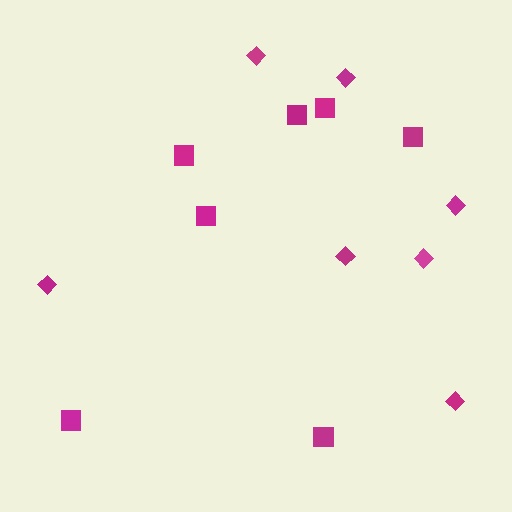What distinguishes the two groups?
There are 2 groups: one group of diamonds (7) and one group of squares (7).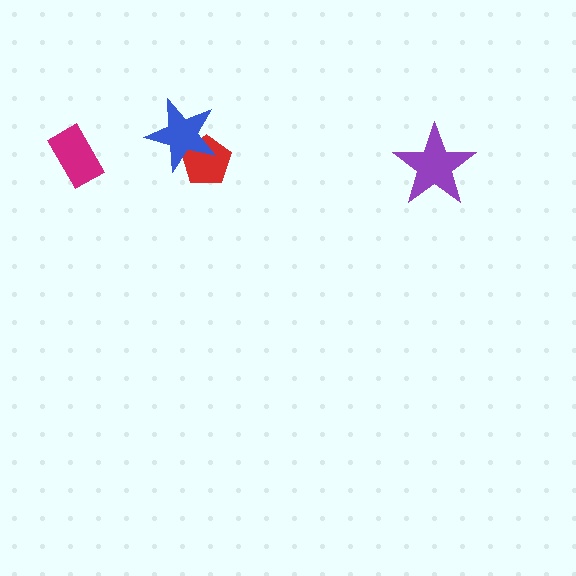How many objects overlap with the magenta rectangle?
0 objects overlap with the magenta rectangle.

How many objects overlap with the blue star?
1 object overlaps with the blue star.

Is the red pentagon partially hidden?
Yes, it is partially covered by another shape.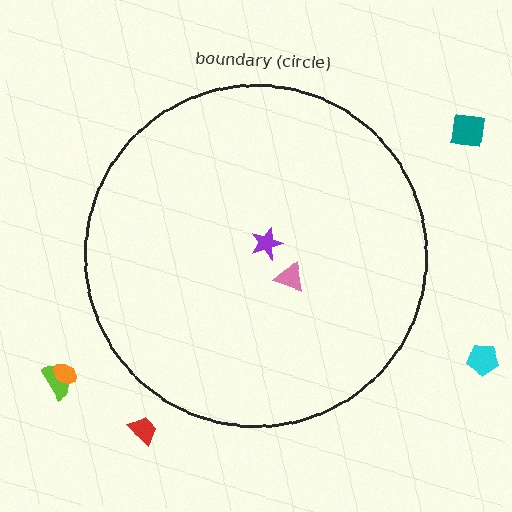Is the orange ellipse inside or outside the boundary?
Outside.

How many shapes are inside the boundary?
2 inside, 5 outside.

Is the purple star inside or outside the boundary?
Inside.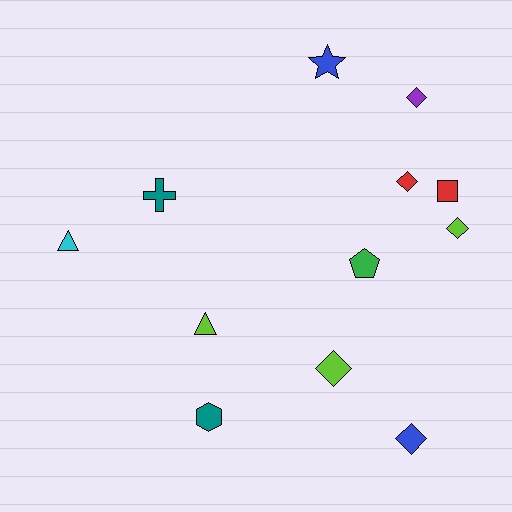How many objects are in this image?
There are 12 objects.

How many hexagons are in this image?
There is 1 hexagon.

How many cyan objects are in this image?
There is 1 cyan object.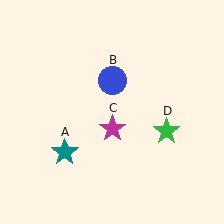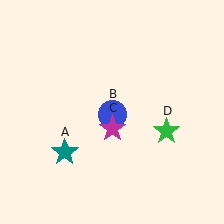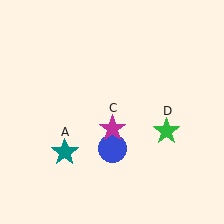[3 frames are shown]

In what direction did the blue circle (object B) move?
The blue circle (object B) moved down.